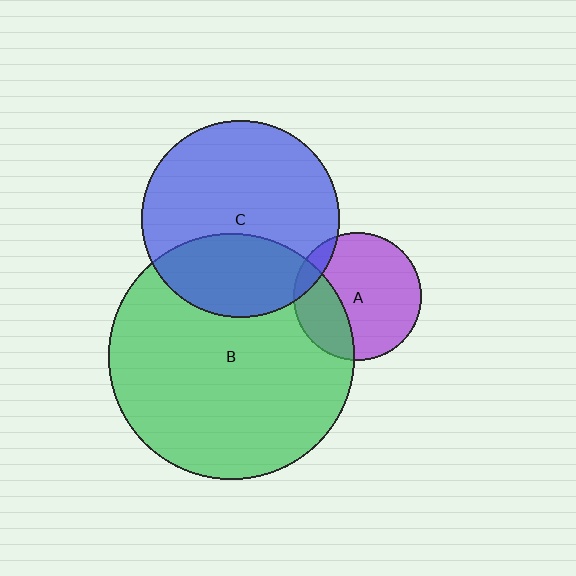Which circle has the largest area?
Circle B (green).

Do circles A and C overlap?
Yes.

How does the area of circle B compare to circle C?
Approximately 1.5 times.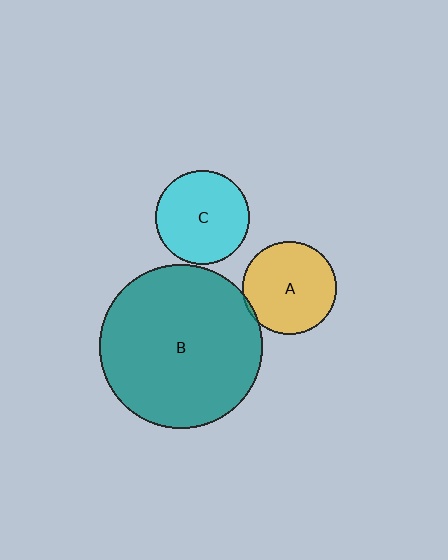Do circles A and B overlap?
Yes.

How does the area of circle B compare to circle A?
Approximately 3.1 times.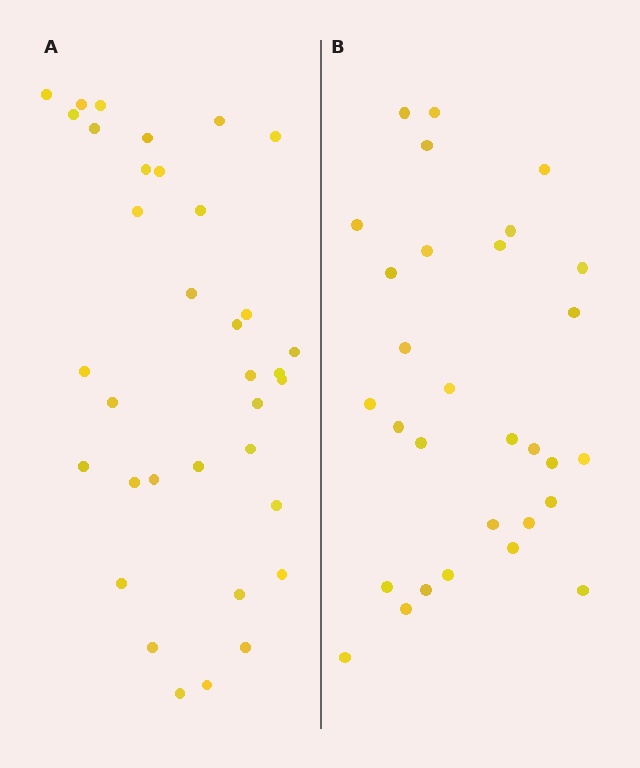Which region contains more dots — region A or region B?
Region A (the left region) has more dots.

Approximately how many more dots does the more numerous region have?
Region A has about 5 more dots than region B.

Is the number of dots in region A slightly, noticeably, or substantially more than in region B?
Region A has only slightly more — the two regions are fairly close. The ratio is roughly 1.2 to 1.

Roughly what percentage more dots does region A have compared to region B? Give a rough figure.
About 15% more.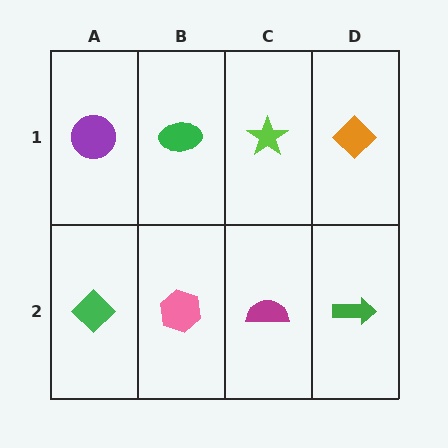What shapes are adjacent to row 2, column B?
A green ellipse (row 1, column B), a green diamond (row 2, column A), a magenta semicircle (row 2, column C).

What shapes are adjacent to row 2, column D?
An orange diamond (row 1, column D), a magenta semicircle (row 2, column C).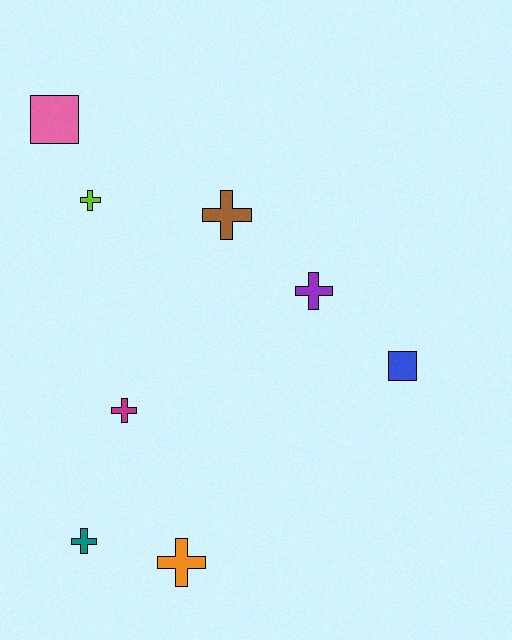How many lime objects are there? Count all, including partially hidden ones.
There is 1 lime object.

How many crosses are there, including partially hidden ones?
There are 6 crosses.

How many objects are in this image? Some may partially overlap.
There are 8 objects.